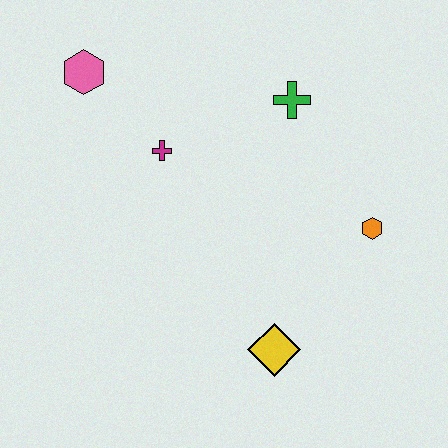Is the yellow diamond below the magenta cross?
Yes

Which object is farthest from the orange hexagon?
The pink hexagon is farthest from the orange hexagon.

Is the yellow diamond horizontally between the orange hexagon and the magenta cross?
Yes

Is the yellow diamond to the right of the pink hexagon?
Yes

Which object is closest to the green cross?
The magenta cross is closest to the green cross.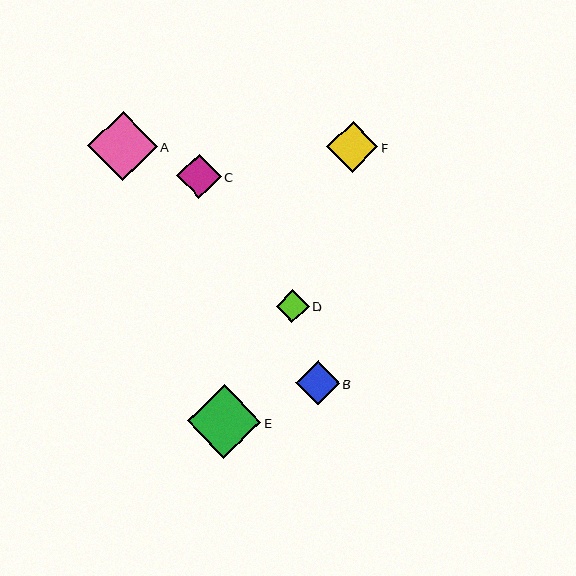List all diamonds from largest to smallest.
From largest to smallest: E, A, F, C, B, D.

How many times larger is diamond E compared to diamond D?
Diamond E is approximately 2.2 times the size of diamond D.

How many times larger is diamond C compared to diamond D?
Diamond C is approximately 1.3 times the size of diamond D.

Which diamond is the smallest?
Diamond D is the smallest with a size of approximately 33 pixels.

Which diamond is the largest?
Diamond E is the largest with a size of approximately 74 pixels.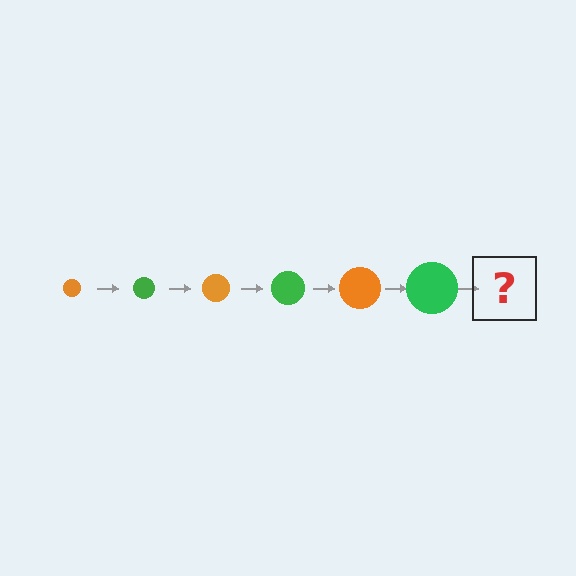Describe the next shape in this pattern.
It should be an orange circle, larger than the previous one.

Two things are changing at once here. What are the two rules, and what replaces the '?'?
The two rules are that the circle grows larger each step and the color cycles through orange and green. The '?' should be an orange circle, larger than the previous one.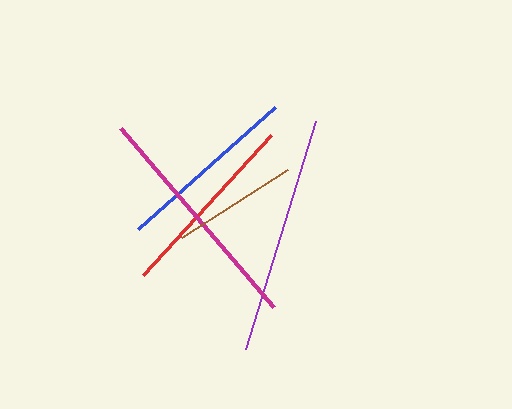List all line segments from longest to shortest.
From longest to shortest: purple, magenta, red, blue, brown.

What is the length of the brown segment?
The brown segment is approximately 126 pixels long.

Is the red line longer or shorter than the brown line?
The red line is longer than the brown line.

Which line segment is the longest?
The purple line is the longest at approximately 238 pixels.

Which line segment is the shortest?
The brown line is the shortest at approximately 126 pixels.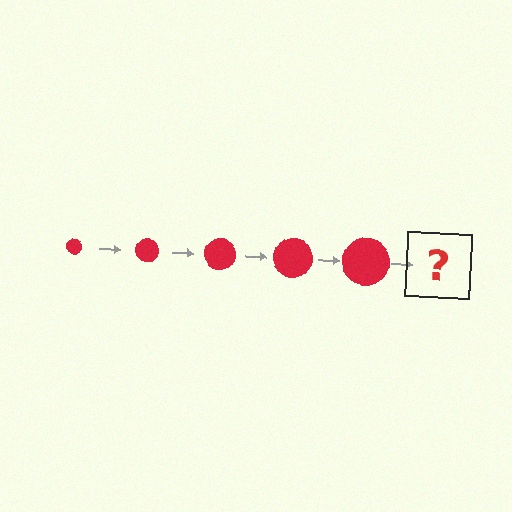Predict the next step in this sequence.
The next step is a red circle, larger than the previous one.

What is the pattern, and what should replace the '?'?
The pattern is that the circle gets progressively larger each step. The '?' should be a red circle, larger than the previous one.